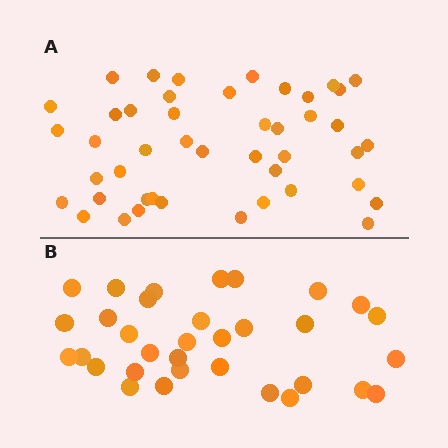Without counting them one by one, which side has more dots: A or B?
Region A (the top region) has more dots.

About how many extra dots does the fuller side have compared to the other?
Region A has roughly 12 or so more dots than region B.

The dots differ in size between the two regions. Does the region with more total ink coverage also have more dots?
No. Region B has more total ink coverage because its dots are larger, but region A actually contains more individual dots. Total area can be misleading — the number of items is what matters here.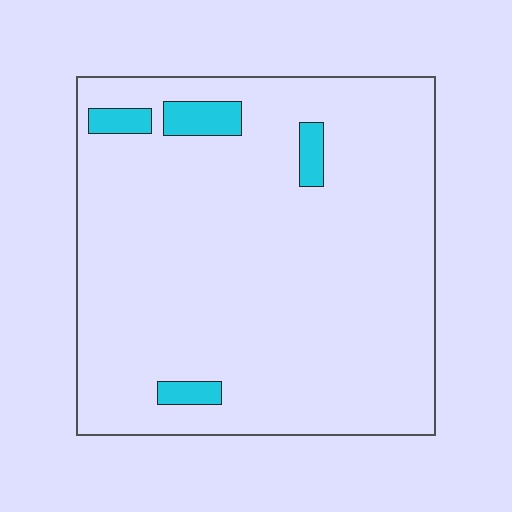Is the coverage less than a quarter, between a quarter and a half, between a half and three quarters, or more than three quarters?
Less than a quarter.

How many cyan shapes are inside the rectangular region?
4.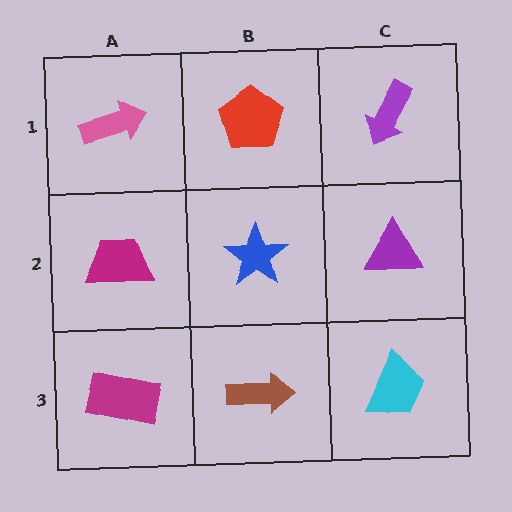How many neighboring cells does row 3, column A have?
2.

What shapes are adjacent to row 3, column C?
A purple triangle (row 2, column C), a brown arrow (row 3, column B).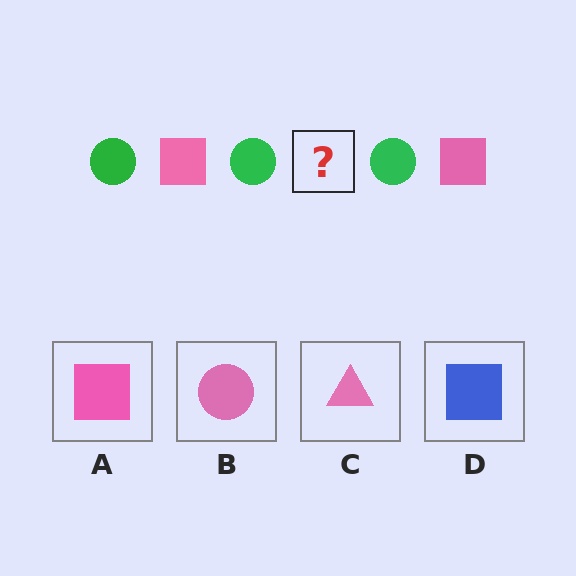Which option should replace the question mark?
Option A.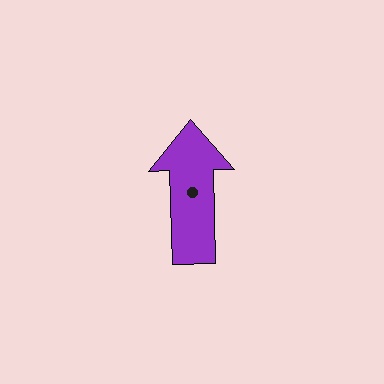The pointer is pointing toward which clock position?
Roughly 12 o'clock.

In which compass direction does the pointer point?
North.